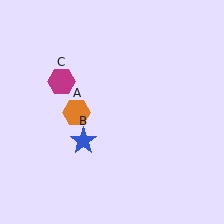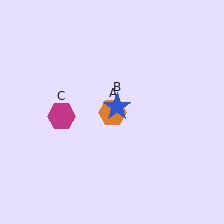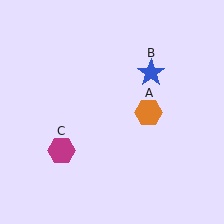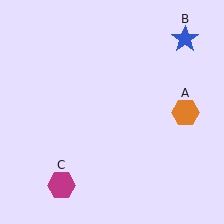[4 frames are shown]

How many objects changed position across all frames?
3 objects changed position: orange hexagon (object A), blue star (object B), magenta hexagon (object C).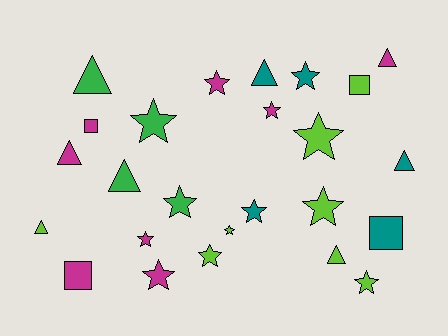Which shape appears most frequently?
Star, with 13 objects.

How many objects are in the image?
There are 25 objects.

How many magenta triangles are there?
There are 2 magenta triangles.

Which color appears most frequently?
Lime, with 8 objects.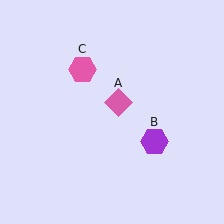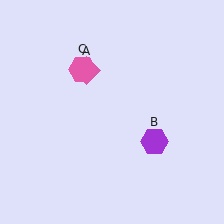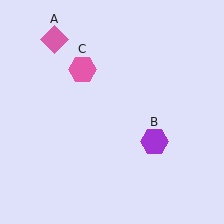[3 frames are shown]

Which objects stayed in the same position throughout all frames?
Purple hexagon (object B) and pink hexagon (object C) remained stationary.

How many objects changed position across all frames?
1 object changed position: pink diamond (object A).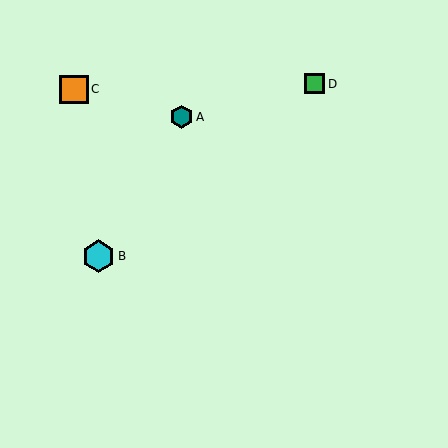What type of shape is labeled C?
Shape C is an orange square.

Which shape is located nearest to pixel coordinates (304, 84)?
The green square (labeled D) at (314, 84) is nearest to that location.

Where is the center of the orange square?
The center of the orange square is at (74, 89).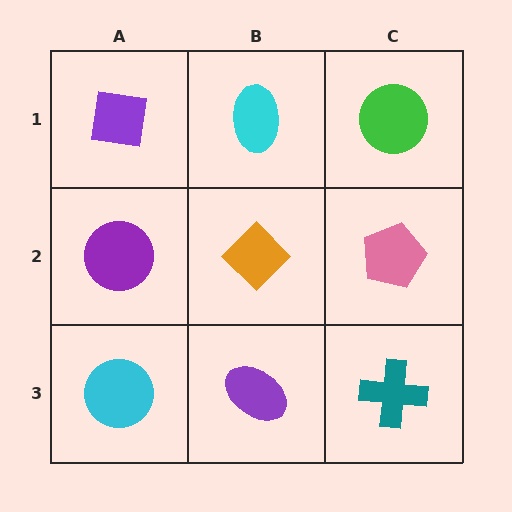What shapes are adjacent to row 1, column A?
A purple circle (row 2, column A), a cyan ellipse (row 1, column B).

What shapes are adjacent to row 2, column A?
A purple square (row 1, column A), a cyan circle (row 3, column A), an orange diamond (row 2, column B).